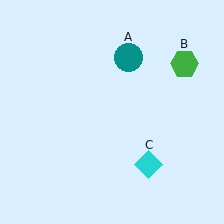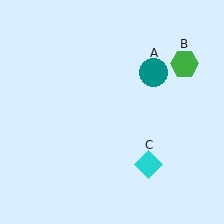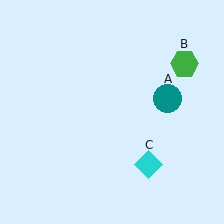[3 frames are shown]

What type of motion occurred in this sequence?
The teal circle (object A) rotated clockwise around the center of the scene.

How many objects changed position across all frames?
1 object changed position: teal circle (object A).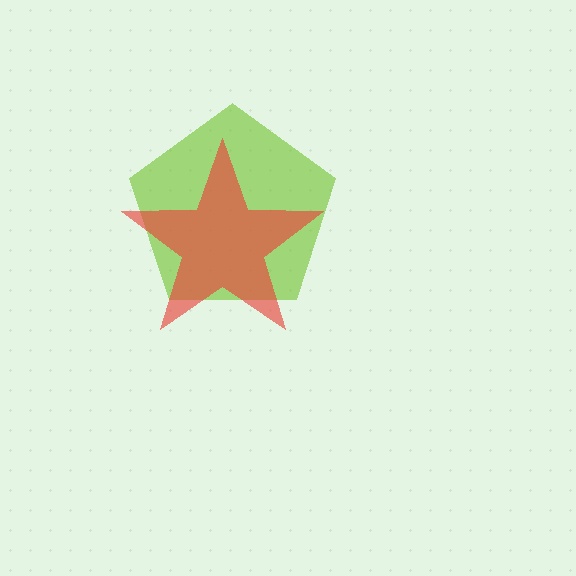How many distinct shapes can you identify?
There are 2 distinct shapes: a lime pentagon, a red star.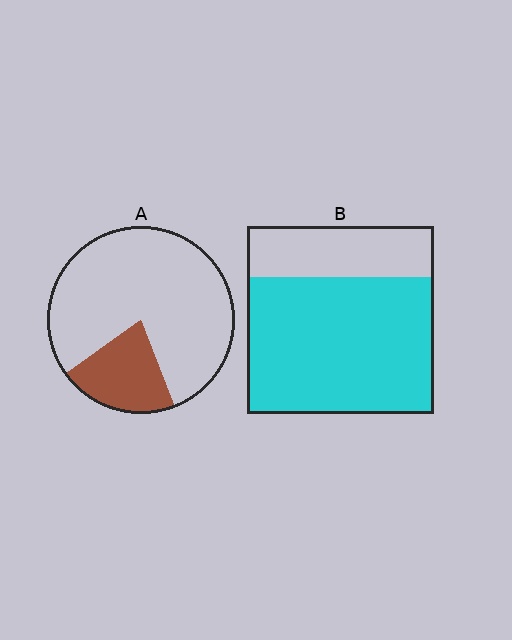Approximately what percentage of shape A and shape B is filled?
A is approximately 20% and B is approximately 75%.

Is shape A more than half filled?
No.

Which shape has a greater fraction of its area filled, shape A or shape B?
Shape B.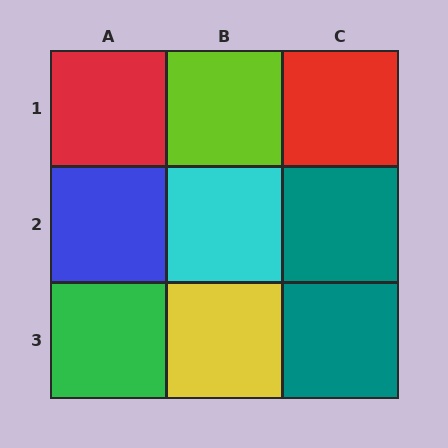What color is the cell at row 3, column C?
Teal.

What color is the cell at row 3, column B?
Yellow.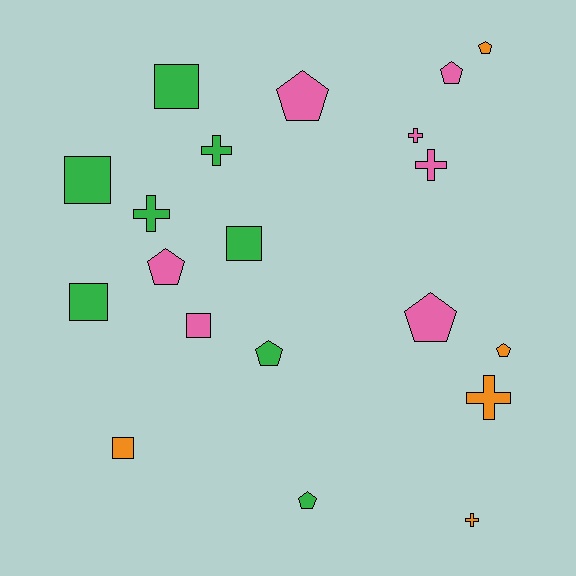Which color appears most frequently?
Green, with 8 objects.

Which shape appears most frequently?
Pentagon, with 8 objects.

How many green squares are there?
There are 4 green squares.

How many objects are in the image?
There are 20 objects.